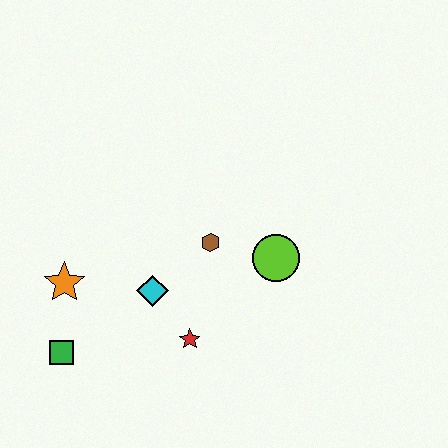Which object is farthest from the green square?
The lime circle is farthest from the green square.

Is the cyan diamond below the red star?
No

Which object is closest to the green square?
The orange star is closest to the green square.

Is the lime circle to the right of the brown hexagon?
Yes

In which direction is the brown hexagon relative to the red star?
The brown hexagon is above the red star.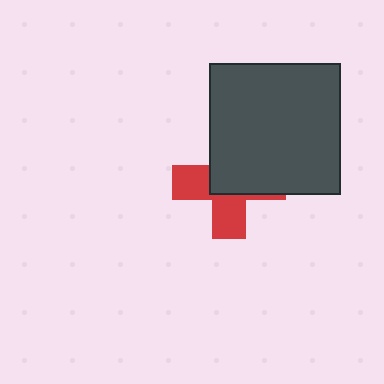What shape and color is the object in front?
The object in front is a dark gray square.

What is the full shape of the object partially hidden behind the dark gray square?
The partially hidden object is a red cross.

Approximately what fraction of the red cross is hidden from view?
Roughly 55% of the red cross is hidden behind the dark gray square.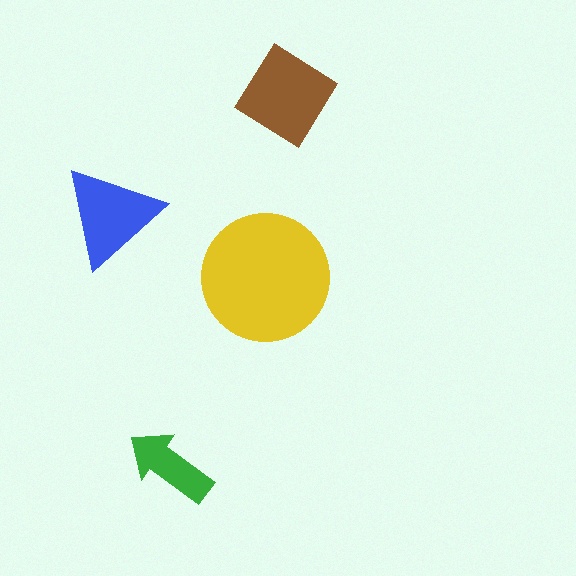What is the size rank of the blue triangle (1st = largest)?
3rd.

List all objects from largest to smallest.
The yellow circle, the brown diamond, the blue triangle, the green arrow.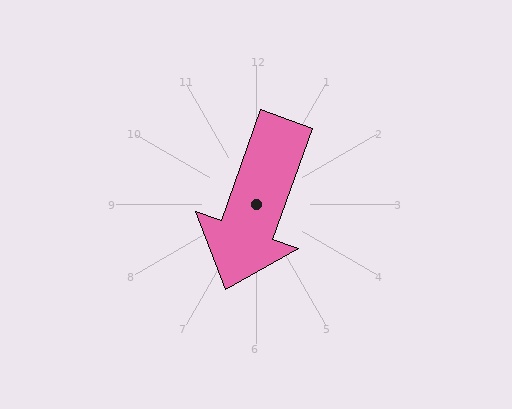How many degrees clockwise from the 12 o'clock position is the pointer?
Approximately 200 degrees.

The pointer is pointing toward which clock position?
Roughly 7 o'clock.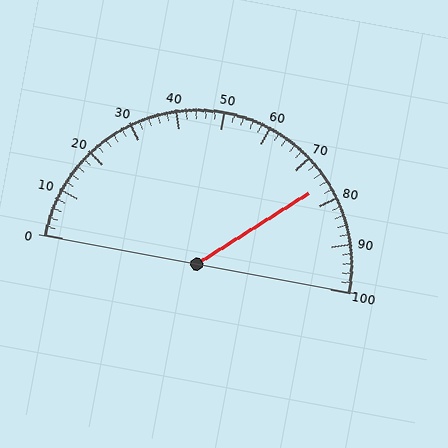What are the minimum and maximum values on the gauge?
The gauge ranges from 0 to 100.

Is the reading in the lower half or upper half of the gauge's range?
The reading is in the upper half of the range (0 to 100).